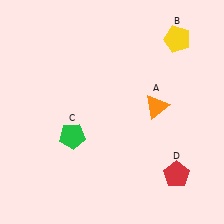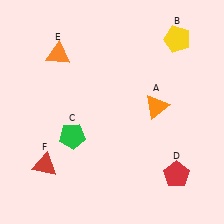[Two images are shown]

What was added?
An orange triangle (E), a red triangle (F) were added in Image 2.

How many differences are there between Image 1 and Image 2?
There are 2 differences between the two images.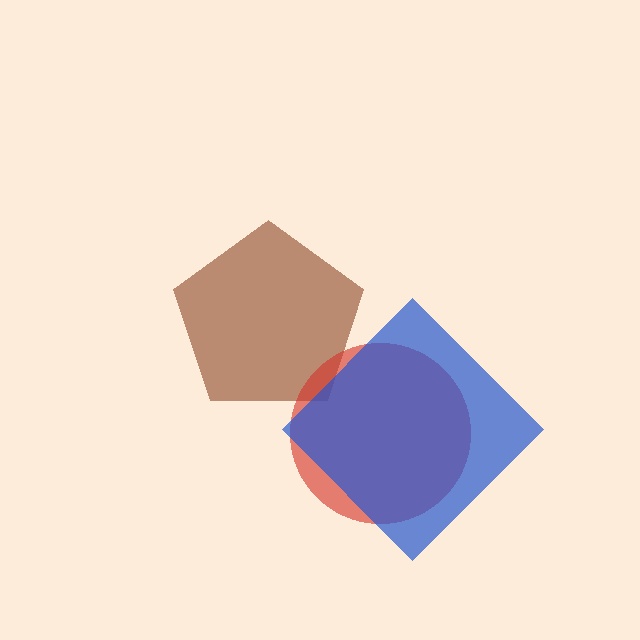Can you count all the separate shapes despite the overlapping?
Yes, there are 3 separate shapes.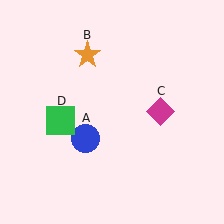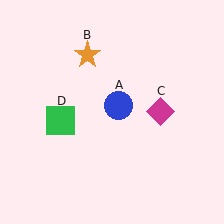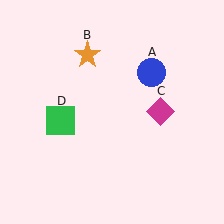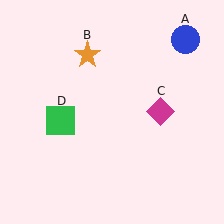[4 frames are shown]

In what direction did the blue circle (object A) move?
The blue circle (object A) moved up and to the right.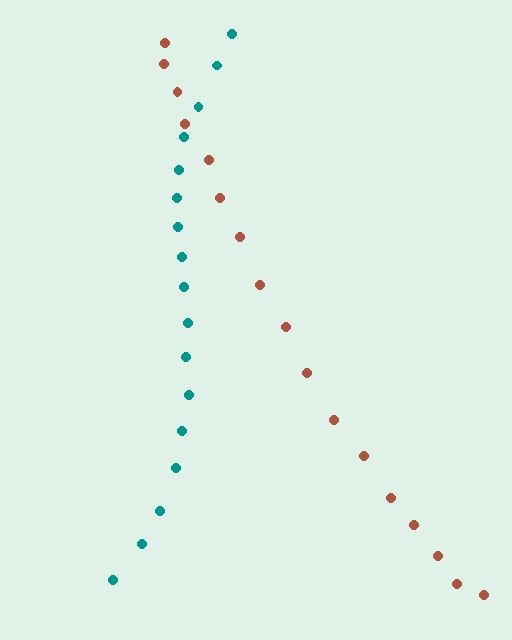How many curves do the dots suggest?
There are 2 distinct paths.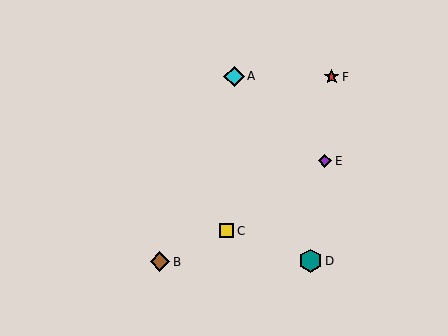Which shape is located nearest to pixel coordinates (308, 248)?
The teal hexagon (labeled D) at (311, 261) is nearest to that location.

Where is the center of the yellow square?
The center of the yellow square is at (227, 231).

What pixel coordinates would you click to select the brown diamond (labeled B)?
Click at (160, 262) to select the brown diamond B.